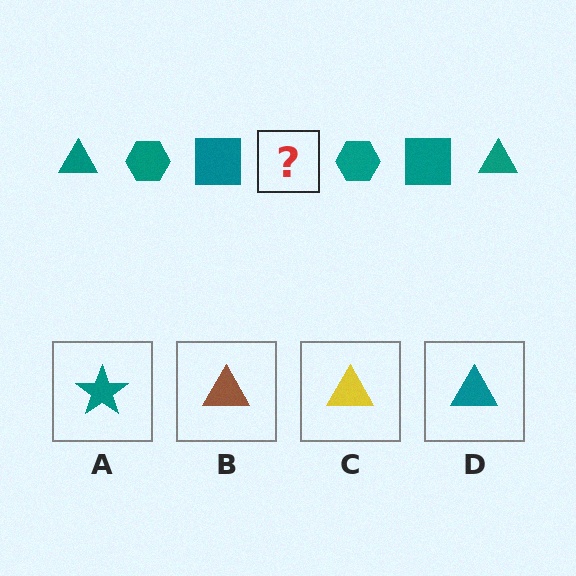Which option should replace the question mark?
Option D.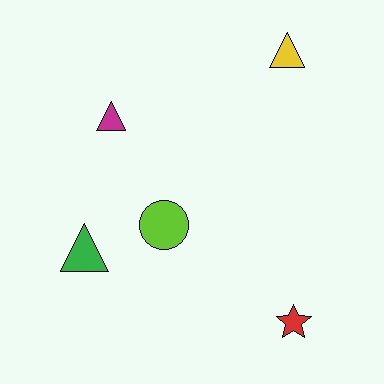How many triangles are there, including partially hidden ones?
There are 3 triangles.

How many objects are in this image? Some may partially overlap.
There are 5 objects.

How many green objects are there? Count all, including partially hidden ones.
There is 1 green object.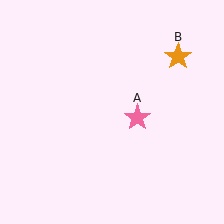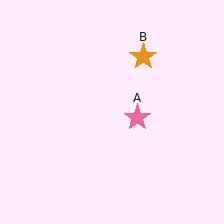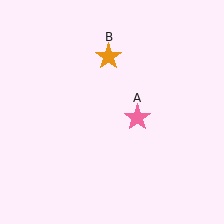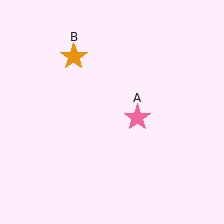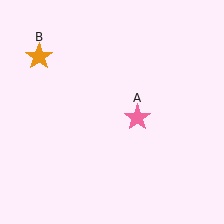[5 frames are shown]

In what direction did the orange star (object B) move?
The orange star (object B) moved left.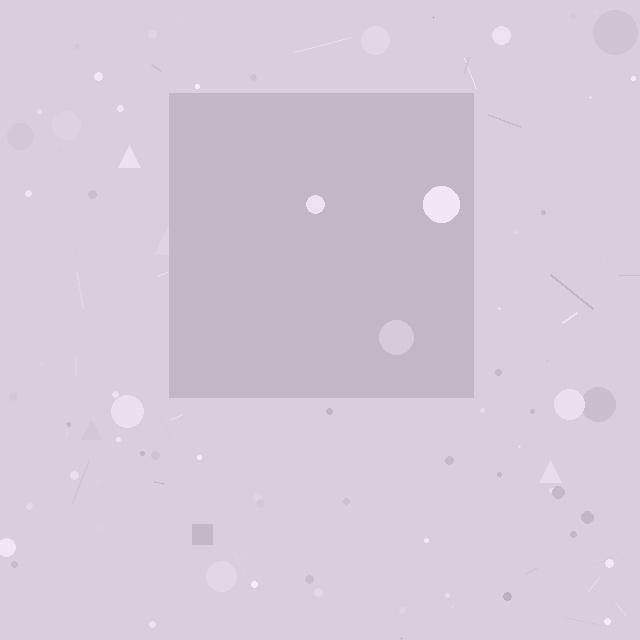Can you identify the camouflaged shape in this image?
The camouflaged shape is a square.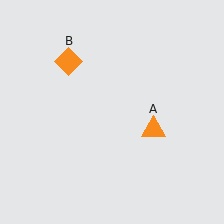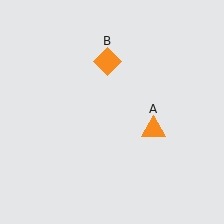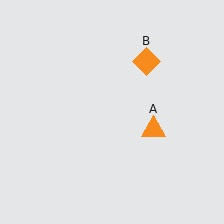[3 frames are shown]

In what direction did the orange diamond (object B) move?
The orange diamond (object B) moved right.